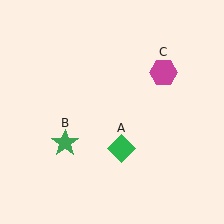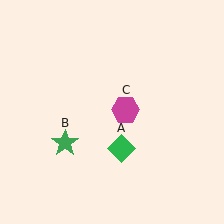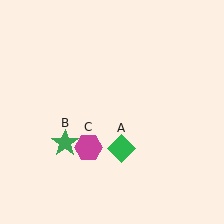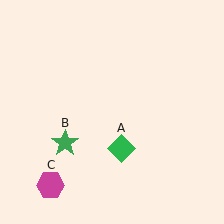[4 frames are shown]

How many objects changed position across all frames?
1 object changed position: magenta hexagon (object C).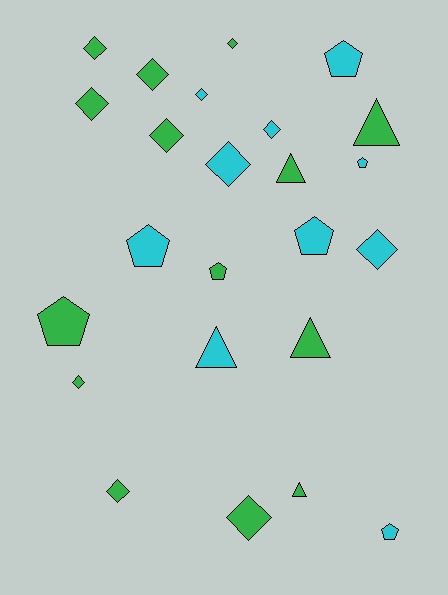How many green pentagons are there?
There are 2 green pentagons.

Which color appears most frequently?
Green, with 14 objects.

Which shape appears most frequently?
Diamond, with 12 objects.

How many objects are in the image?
There are 24 objects.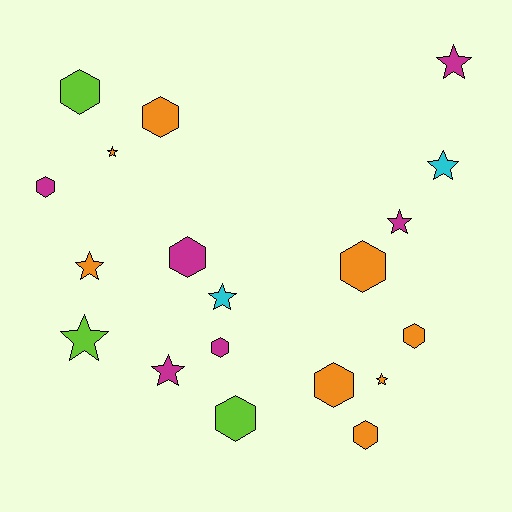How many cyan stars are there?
There are 2 cyan stars.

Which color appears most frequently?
Orange, with 8 objects.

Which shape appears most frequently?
Hexagon, with 10 objects.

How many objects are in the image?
There are 19 objects.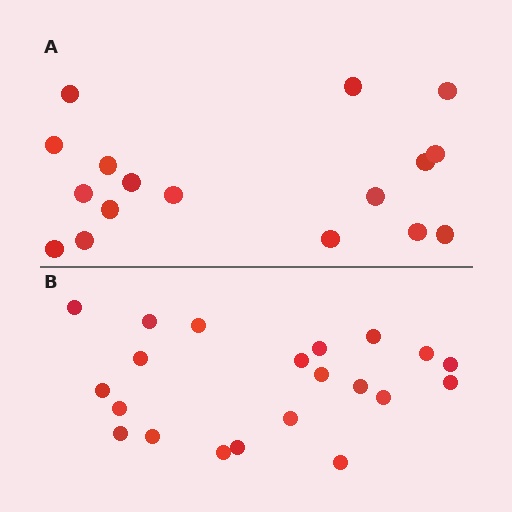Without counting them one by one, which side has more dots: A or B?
Region B (the bottom region) has more dots.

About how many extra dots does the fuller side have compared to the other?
Region B has about 4 more dots than region A.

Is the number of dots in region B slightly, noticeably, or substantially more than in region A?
Region B has only slightly more — the two regions are fairly close. The ratio is roughly 1.2 to 1.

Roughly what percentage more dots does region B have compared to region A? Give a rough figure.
About 25% more.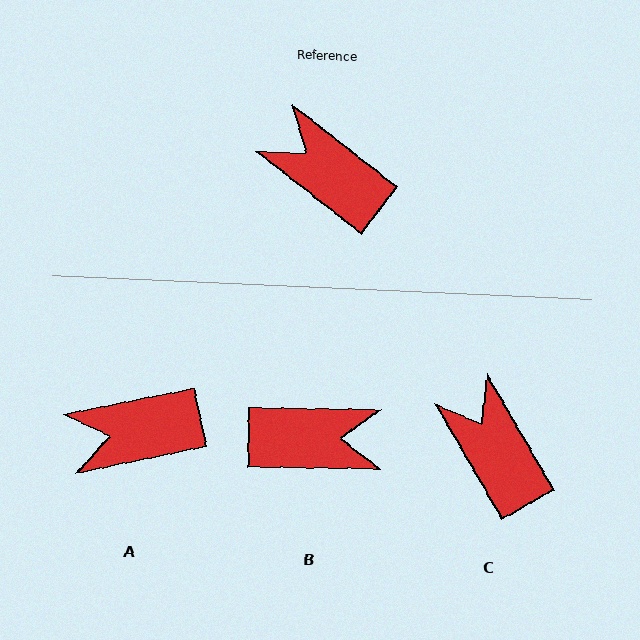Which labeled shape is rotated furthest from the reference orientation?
B, about 143 degrees away.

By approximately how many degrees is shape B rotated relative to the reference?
Approximately 143 degrees clockwise.